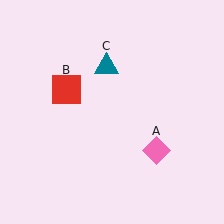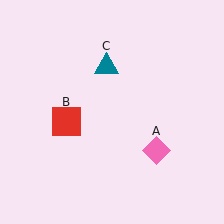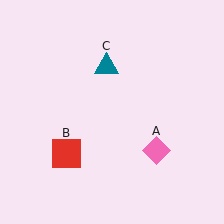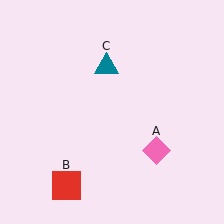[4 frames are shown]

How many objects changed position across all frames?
1 object changed position: red square (object B).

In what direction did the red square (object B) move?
The red square (object B) moved down.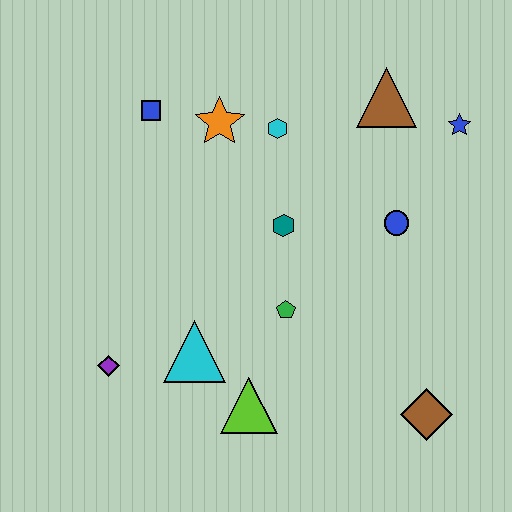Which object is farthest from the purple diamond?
The blue star is farthest from the purple diamond.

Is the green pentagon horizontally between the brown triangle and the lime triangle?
Yes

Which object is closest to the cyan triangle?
The lime triangle is closest to the cyan triangle.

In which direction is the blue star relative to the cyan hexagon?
The blue star is to the right of the cyan hexagon.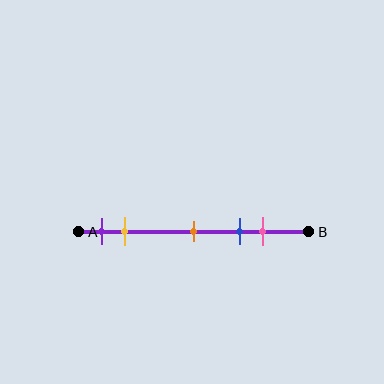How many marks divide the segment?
There are 5 marks dividing the segment.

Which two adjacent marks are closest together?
The purple and yellow marks are the closest adjacent pair.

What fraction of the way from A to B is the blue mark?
The blue mark is approximately 70% (0.7) of the way from A to B.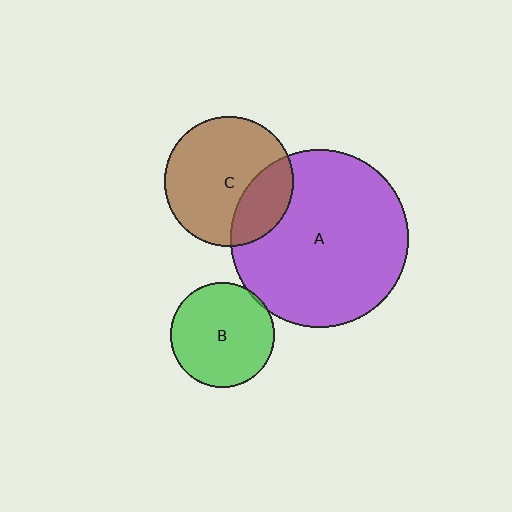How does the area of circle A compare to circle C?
Approximately 1.9 times.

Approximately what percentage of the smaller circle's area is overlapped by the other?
Approximately 5%.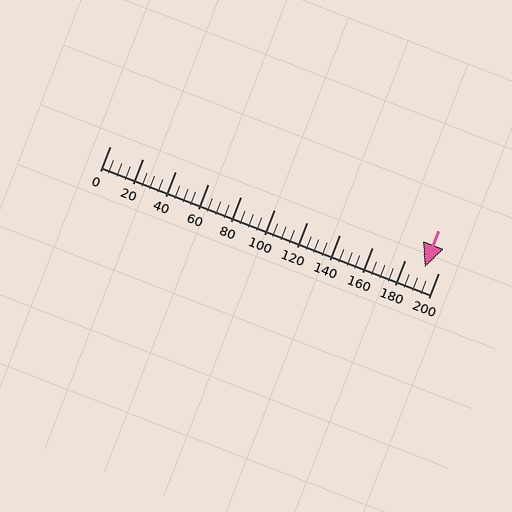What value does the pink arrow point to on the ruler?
The pink arrow points to approximately 192.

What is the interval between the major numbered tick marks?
The major tick marks are spaced 20 units apart.